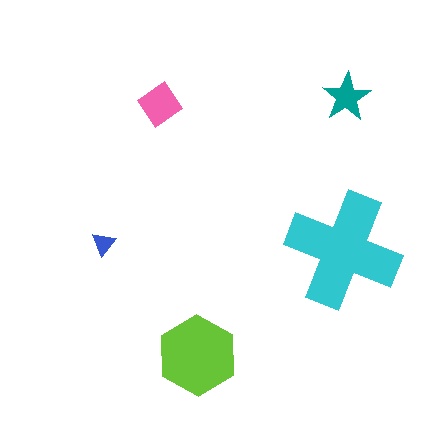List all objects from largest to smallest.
The cyan cross, the lime hexagon, the pink diamond, the teal star, the blue triangle.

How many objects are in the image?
There are 5 objects in the image.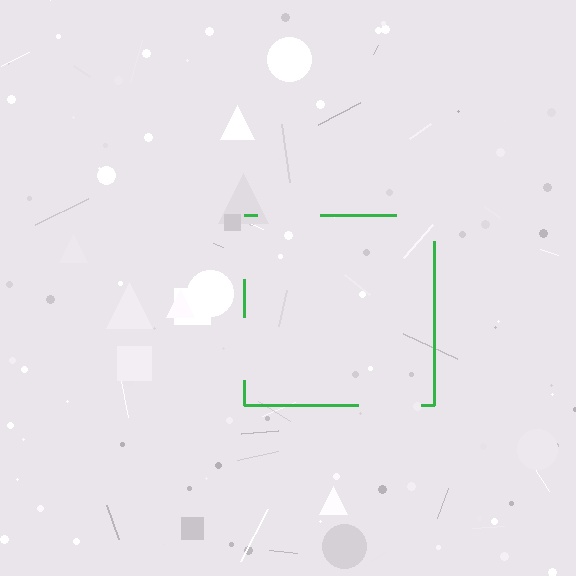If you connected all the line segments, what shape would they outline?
They would outline a square.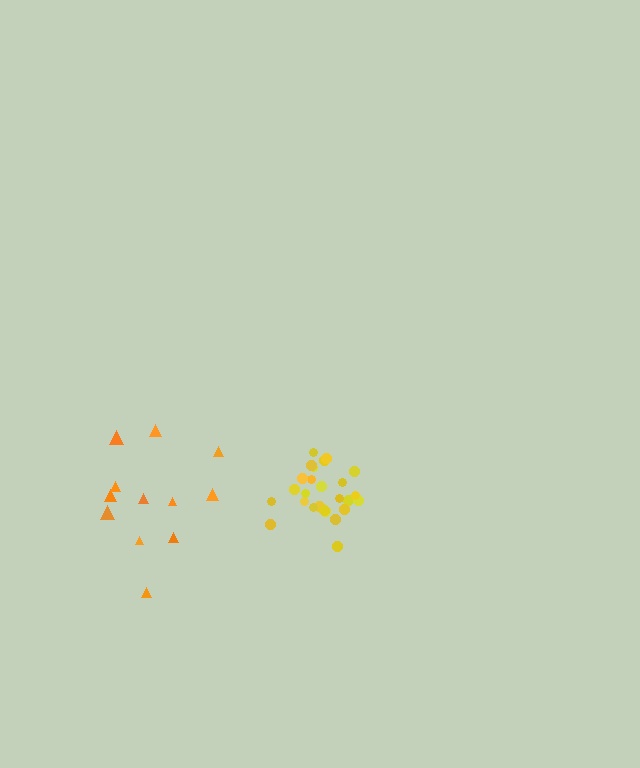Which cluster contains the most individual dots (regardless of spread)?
Yellow (26).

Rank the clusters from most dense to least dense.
yellow, orange.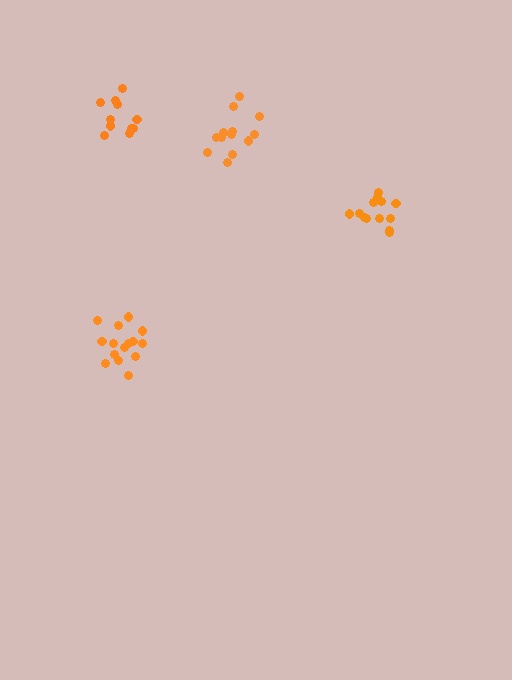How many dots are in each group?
Group 1: 15 dots, Group 2: 13 dots, Group 3: 11 dots, Group 4: 13 dots (52 total).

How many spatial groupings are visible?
There are 4 spatial groupings.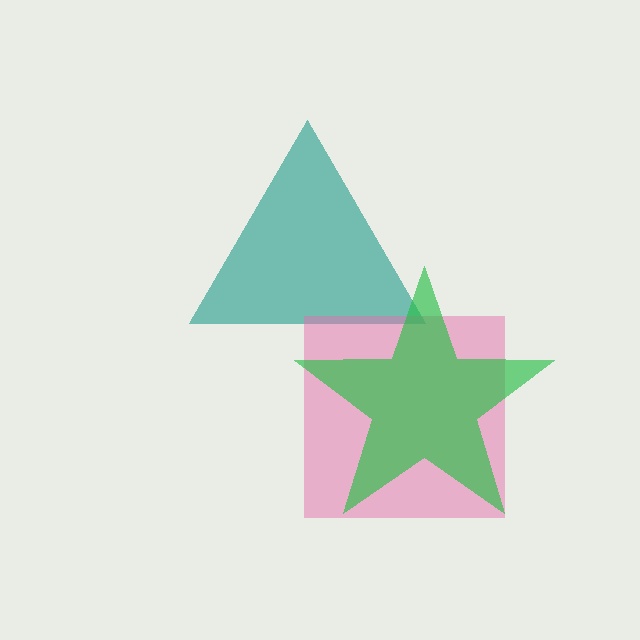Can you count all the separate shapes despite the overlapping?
Yes, there are 3 separate shapes.